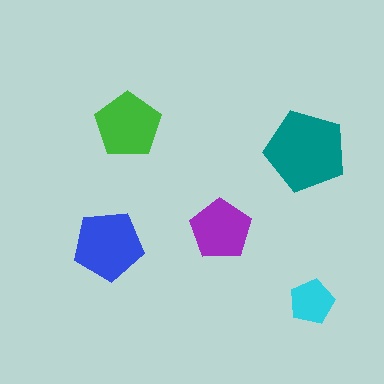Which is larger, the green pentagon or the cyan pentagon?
The green one.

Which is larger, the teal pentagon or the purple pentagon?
The teal one.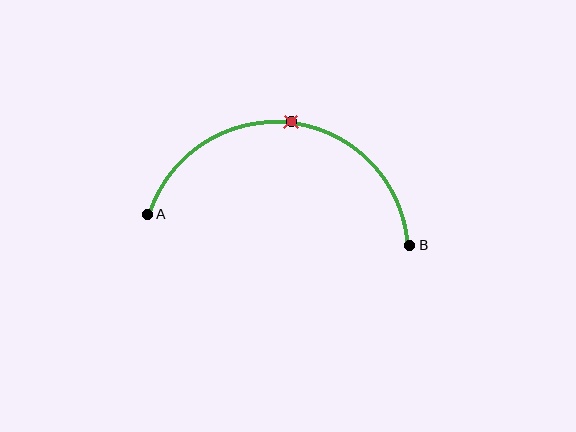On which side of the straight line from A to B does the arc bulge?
The arc bulges above the straight line connecting A and B.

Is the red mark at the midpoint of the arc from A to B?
Yes. The red mark lies on the arc at equal arc-length from both A and B — it is the arc midpoint.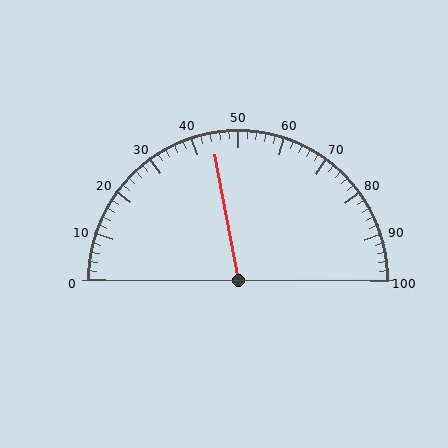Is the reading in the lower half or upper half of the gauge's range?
The reading is in the lower half of the range (0 to 100).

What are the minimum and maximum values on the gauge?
The gauge ranges from 0 to 100.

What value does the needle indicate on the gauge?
The needle indicates approximately 44.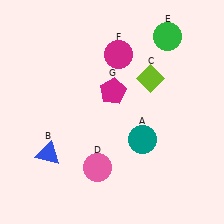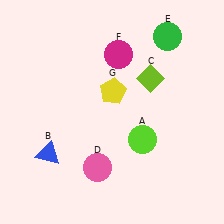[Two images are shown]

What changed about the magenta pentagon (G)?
In Image 1, G is magenta. In Image 2, it changed to yellow.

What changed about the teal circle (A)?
In Image 1, A is teal. In Image 2, it changed to lime.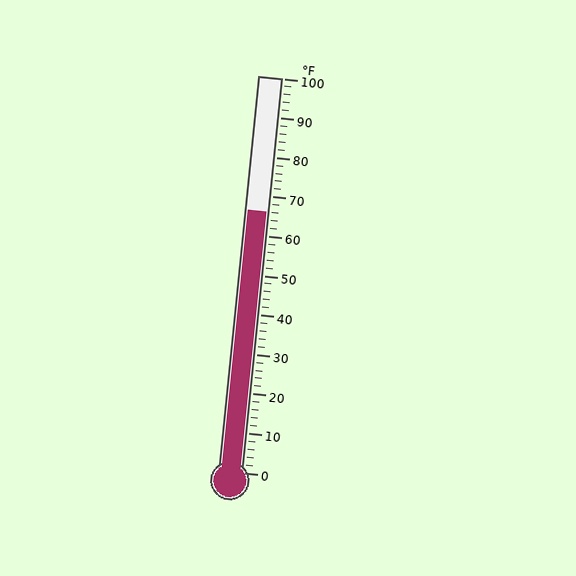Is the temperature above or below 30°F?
The temperature is above 30°F.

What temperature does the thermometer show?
The thermometer shows approximately 66°F.